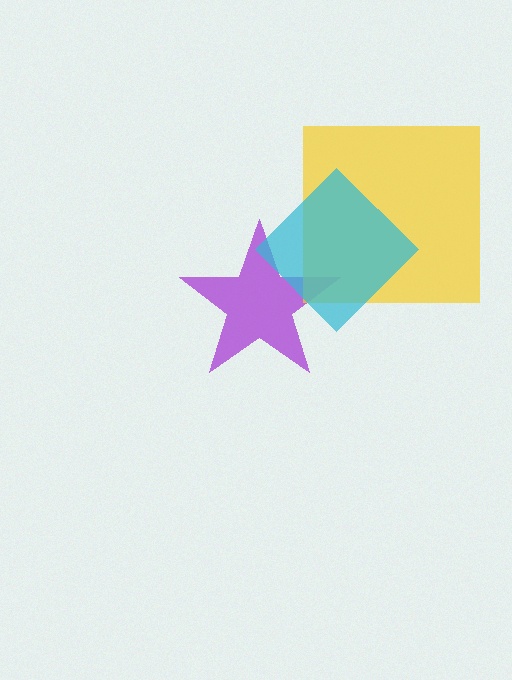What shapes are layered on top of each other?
The layered shapes are: a purple star, a yellow square, a cyan diamond.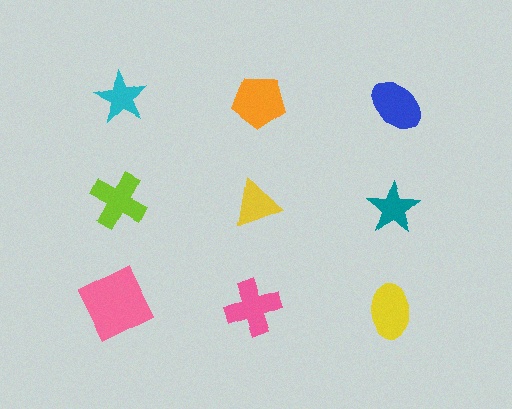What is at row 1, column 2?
An orange pentagon.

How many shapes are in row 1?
3 shapes.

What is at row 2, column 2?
A yellow triangle.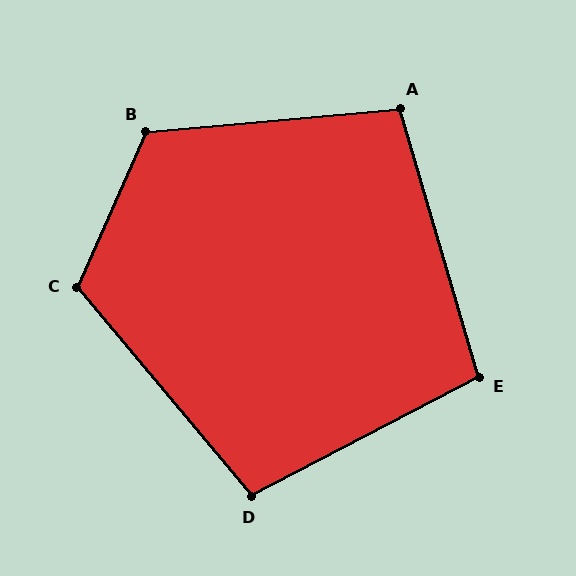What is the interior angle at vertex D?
Approximately 102 degrees (obtuse).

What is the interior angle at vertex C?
Approximately 116 degrees (obtuse).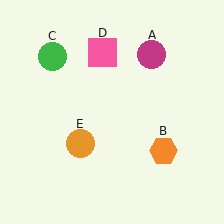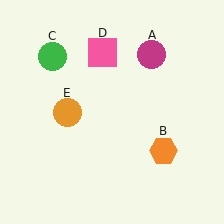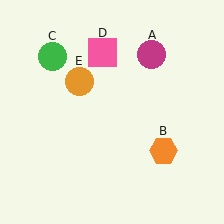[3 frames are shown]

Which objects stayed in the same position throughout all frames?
Magenta circle (object A) and orange hexagon (object B) and green circle (object C) and pink square (object D) remained stationary.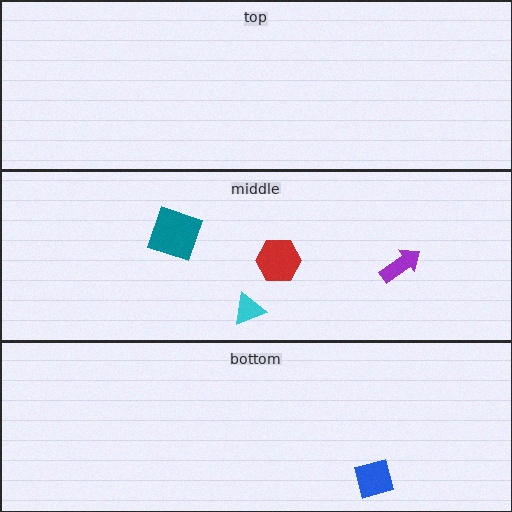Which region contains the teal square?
The middle region.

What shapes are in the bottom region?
The blue diamond.